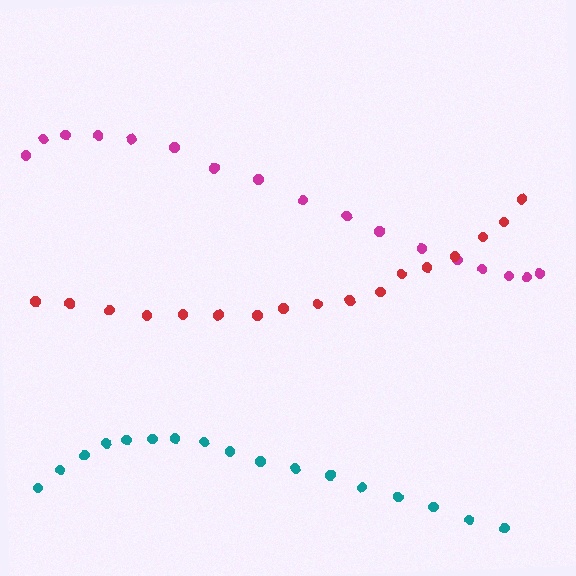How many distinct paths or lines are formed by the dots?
There are 3 distinct paths.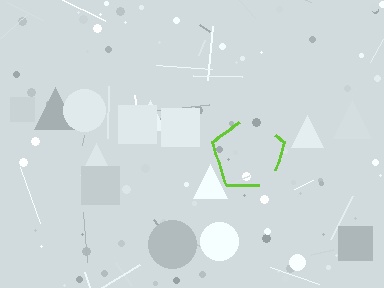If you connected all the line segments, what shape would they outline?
They would outline a pentagon.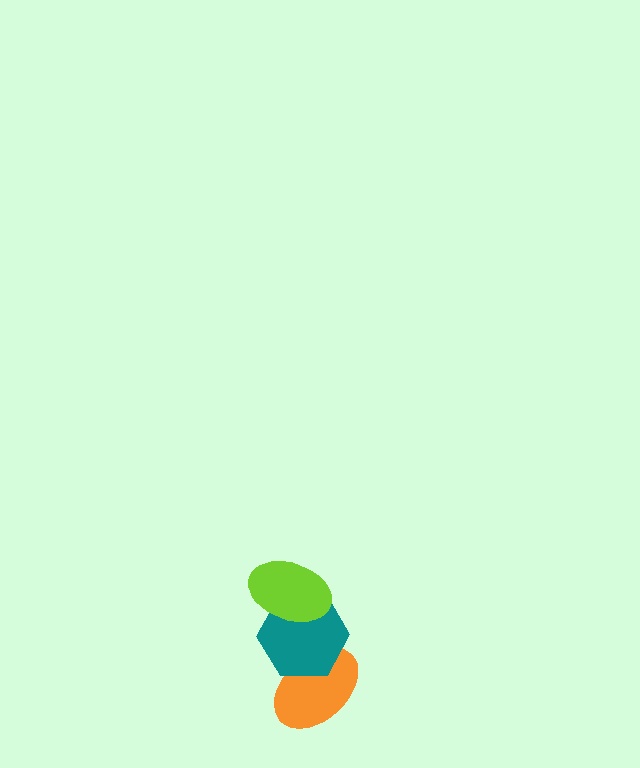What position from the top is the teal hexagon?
The teal hexagon is 2nd from the top.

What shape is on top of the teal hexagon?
The lime ellipse is on top of the teal hexagon.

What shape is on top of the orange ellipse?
The teal hexagon is on top of the orange ellipse.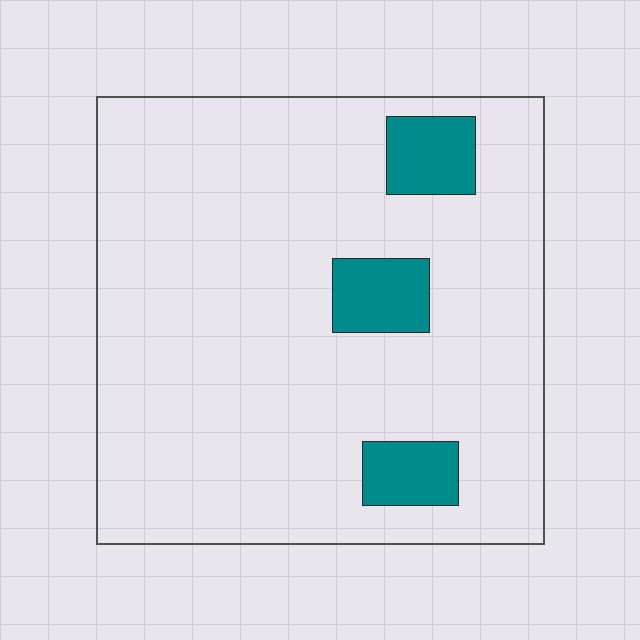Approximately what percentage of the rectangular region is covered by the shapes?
Approximately 10%.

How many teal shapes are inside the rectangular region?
3.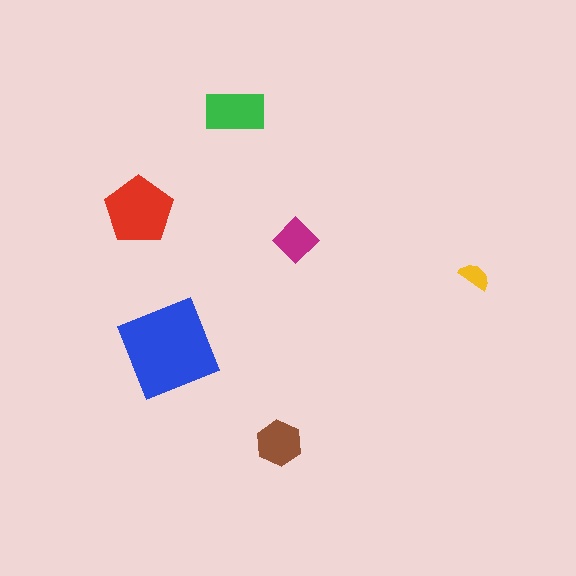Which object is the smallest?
The yellow semicircle.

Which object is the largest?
The blue square.